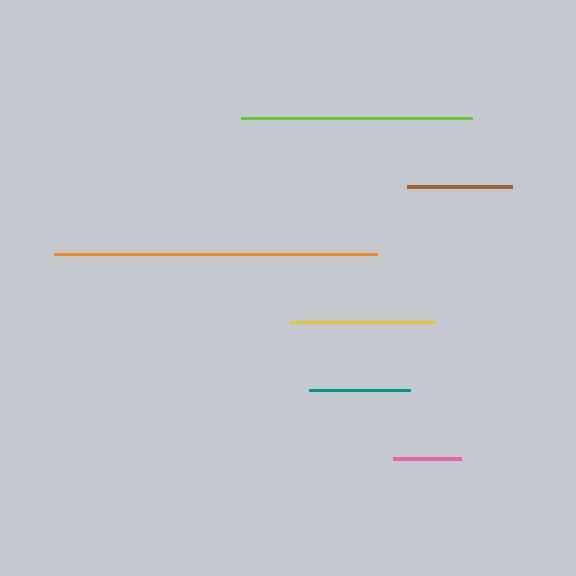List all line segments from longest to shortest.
From longest to shortest: orange, lime, yellow, brown, teal, pink.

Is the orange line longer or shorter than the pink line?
The orange line is longer than the pink line.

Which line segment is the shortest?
The pink line is the shortest at approximately 68 pixels.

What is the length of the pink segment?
The pink segment is approximately 68 pixels long.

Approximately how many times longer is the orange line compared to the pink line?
The orange line is approximately 4.8 times the length of the pink line.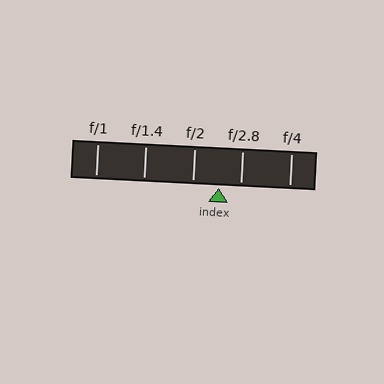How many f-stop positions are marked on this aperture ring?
There are 5 f-stop positions marked.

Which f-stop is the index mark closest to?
The index mark is closest to f/2.8.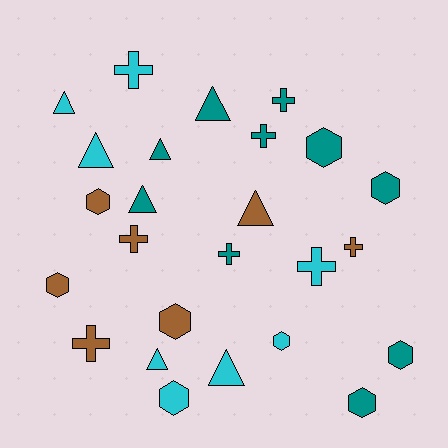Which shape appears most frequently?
Hexagon, with 9 objects.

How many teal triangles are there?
There are 3 teal triangles.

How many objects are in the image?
There are 25 objects.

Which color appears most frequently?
Teal, with 10 objects.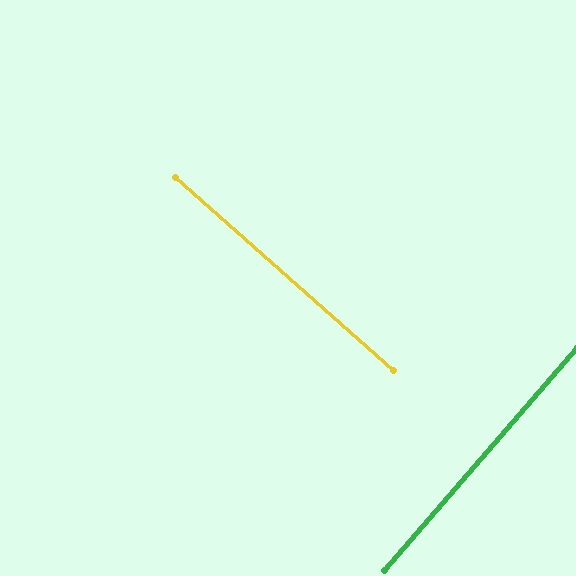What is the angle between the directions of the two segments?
Approximately 89 degrees.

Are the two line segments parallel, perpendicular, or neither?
Perpendicular — they meet at approximately 89°.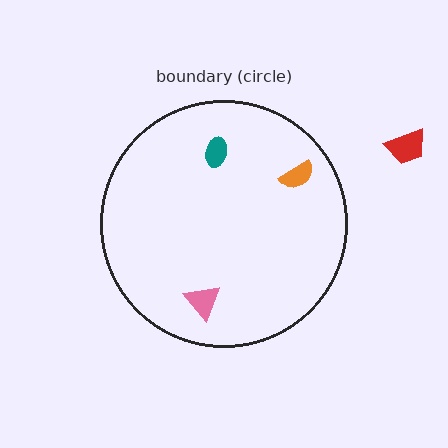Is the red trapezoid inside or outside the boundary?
Outside.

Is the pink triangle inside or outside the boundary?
Inside.